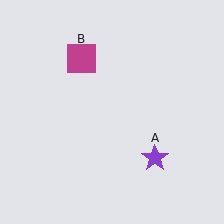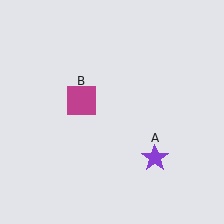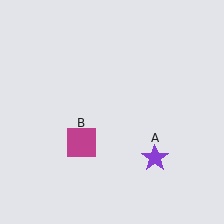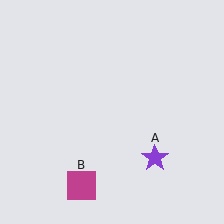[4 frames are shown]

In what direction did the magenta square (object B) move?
The magenta square (object B) moved down.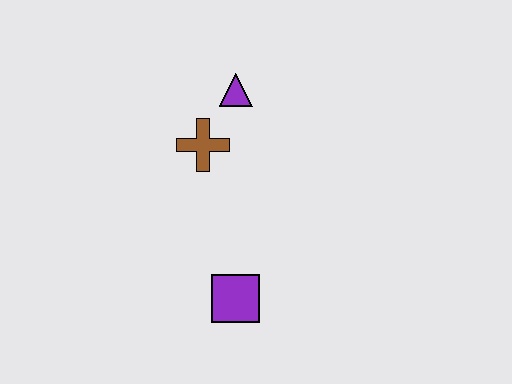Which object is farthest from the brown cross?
The purple square is farthest from the brown cross.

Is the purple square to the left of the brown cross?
No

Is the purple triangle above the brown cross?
Yes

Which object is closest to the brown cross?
The purple triangle is closest to the brown cross.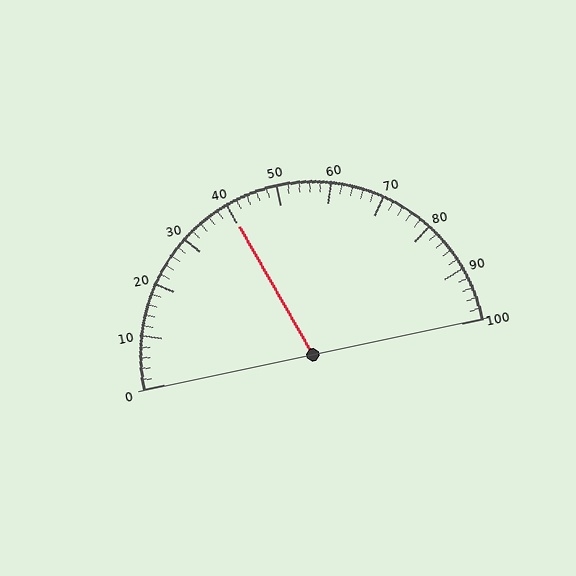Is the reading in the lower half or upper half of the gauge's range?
The reading is in the lower half of the range (0 to 100).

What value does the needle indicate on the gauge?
The needle indicates approximately 40.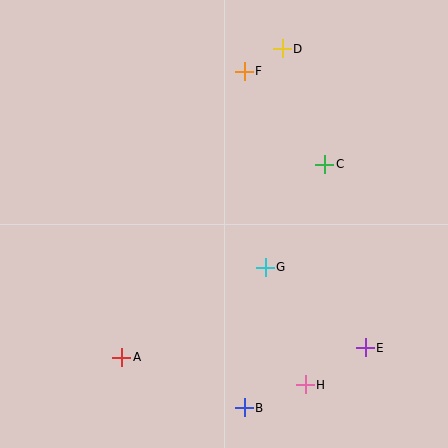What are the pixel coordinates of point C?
Point C is at (325, 164).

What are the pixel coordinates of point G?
Point G is at (265, 267).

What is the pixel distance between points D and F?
The distance between D and F is 44 pixels.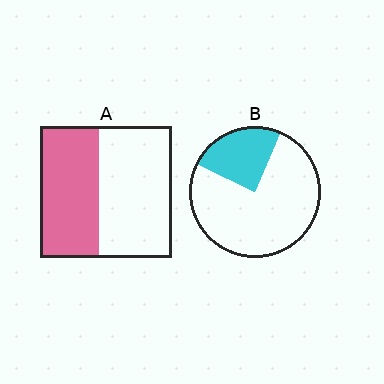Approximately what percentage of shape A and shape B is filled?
A is approximately 45% and B is approximately 25%.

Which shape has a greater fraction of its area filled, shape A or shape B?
Shape A.